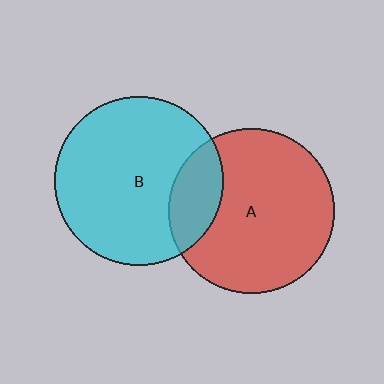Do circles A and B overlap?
Yes.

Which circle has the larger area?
Circle B (cyan).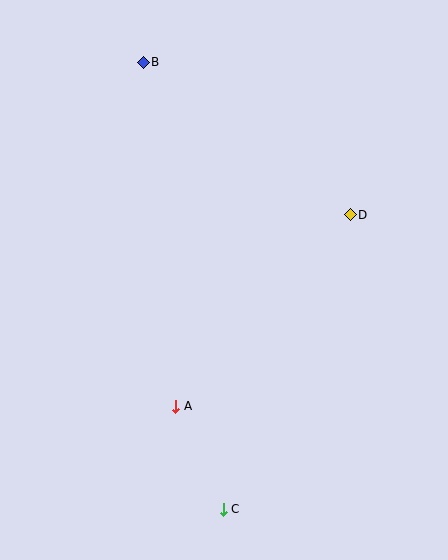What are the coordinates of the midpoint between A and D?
The midpoint between A and D is at (263, 310).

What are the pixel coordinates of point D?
Point D is at (350, 215).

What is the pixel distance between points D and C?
The distance between D and C is 321 pixels.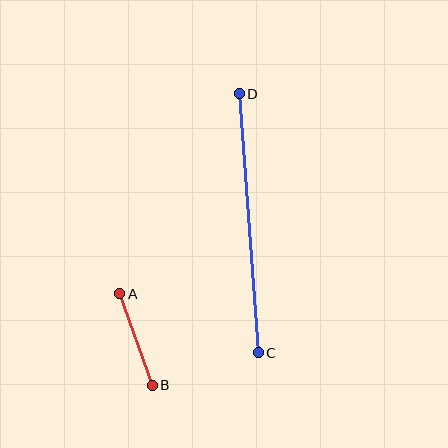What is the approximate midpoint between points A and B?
The midpoint is at approximately (136, 339) pixels.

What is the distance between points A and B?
The distance is approximately 97 pixels.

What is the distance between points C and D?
The distance is approximately 260 pixels.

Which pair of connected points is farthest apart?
Points C and D are farthest apart.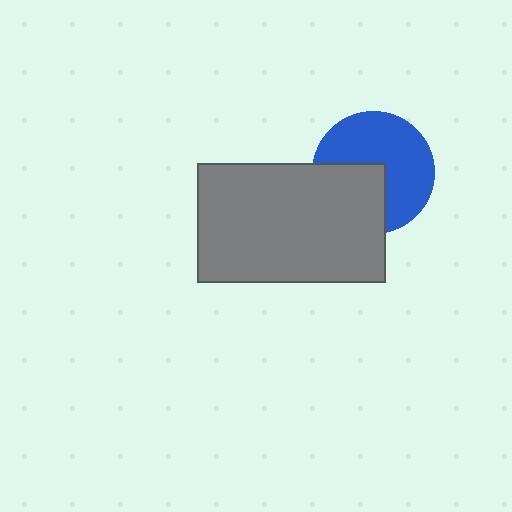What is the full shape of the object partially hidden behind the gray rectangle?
The partially hidden object is a blue circle.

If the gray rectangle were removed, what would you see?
You would see the complete blue circle.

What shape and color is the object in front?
The object in front is a gray rectangle.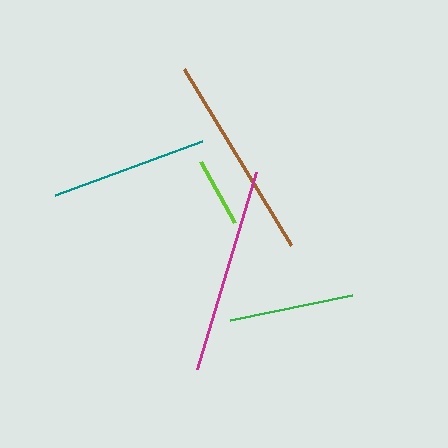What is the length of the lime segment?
The lime segment is approximately 70 pixels long.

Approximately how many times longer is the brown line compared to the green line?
The brown line is approximately 1.7 times the length of the green line.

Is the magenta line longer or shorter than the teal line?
The magenta line is longer than the teal line.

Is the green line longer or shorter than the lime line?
The green line is longer than the lime line.